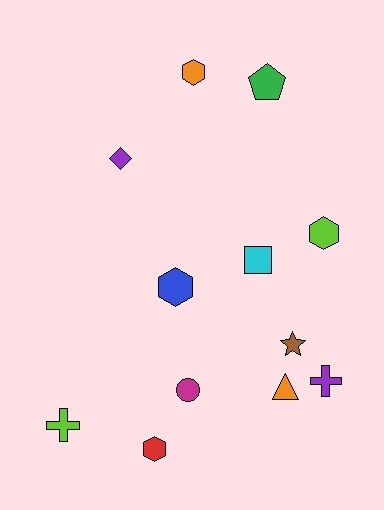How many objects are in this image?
There are 12 objects.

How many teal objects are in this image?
There are no teal objects.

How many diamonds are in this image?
There is 1 diamond.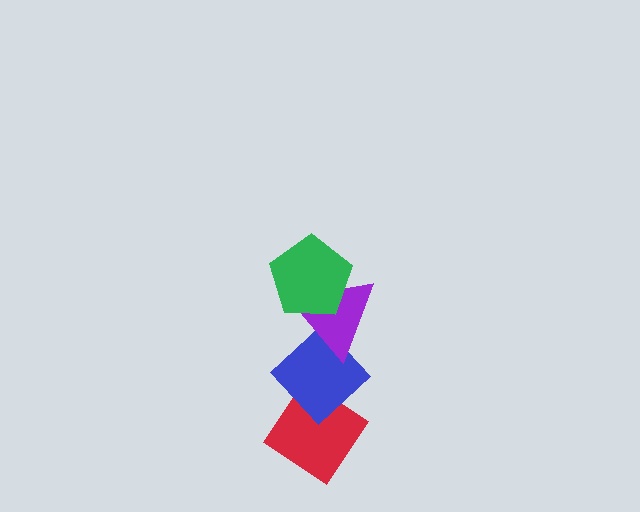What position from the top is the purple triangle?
The purple triangle is 2nd from the top.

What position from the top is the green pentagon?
The green pentagon is 1st from the top.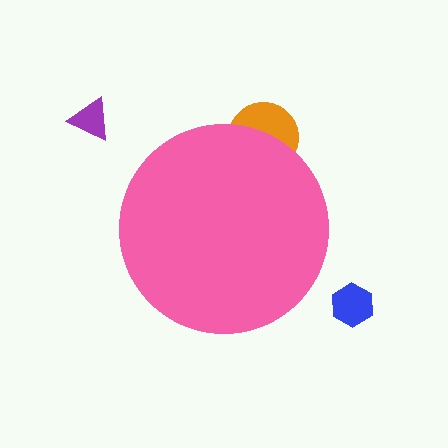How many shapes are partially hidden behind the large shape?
1 shape is partially hidden.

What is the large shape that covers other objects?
A pink circle.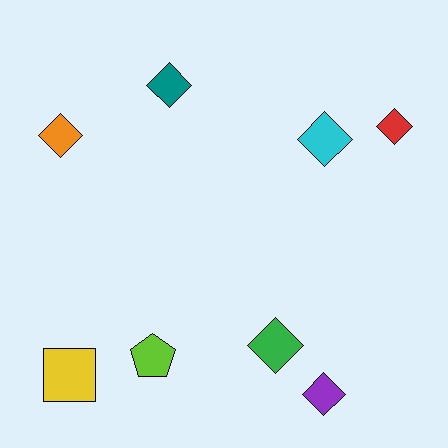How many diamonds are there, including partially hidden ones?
There are 6 diamonds.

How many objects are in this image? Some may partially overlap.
There are 8 objects.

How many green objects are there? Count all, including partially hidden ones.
There is 1 green object.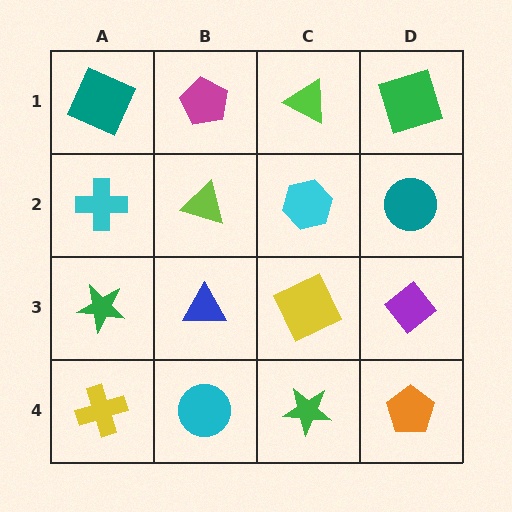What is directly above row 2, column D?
A green square.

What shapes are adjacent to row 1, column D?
A teal circle (row 2, column D), a lime triangle (row 1, column C).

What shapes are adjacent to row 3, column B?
A lime triangle (row 2, column B), a cyan circle (row 4, column B), a green star (row 3, column A), a yellow square (row 3, column C).